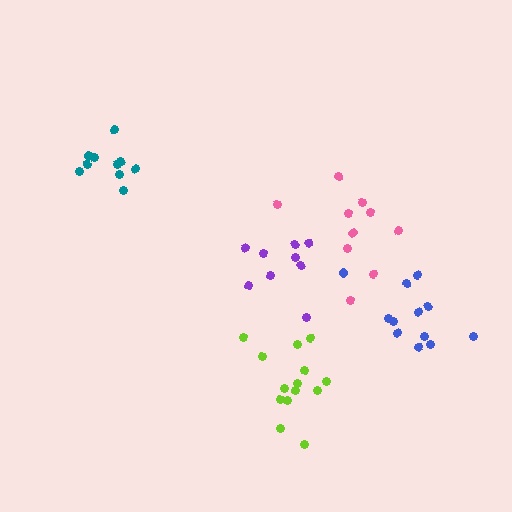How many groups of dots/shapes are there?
There are 5 groups.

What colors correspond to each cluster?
The clusters are colored: blue, purple, teal, pink, lime.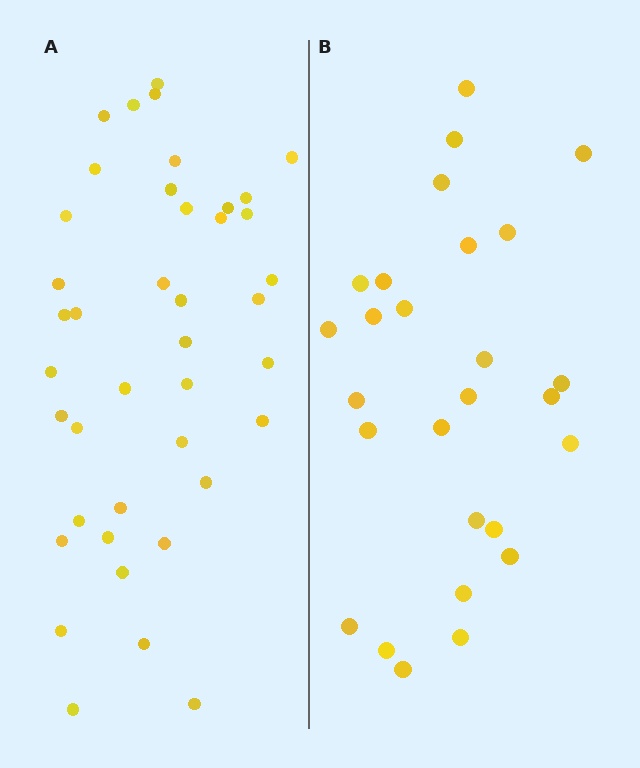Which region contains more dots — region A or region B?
Region A (the left region) has more dots.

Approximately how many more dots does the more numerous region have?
Region A has approximately 15 more dots than region B.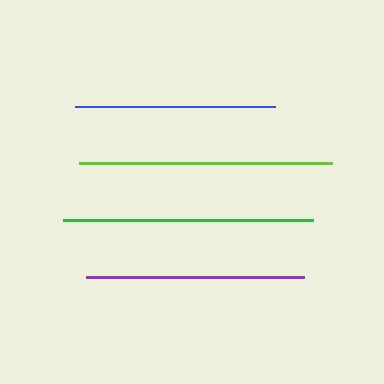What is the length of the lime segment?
The lime segment is approximately 252 pixels long.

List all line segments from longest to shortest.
From longest to shortest: lime, green, purple, blue.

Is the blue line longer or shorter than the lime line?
The lime line is longer than the blue line.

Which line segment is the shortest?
The blue line is the shortest at approximately 200 pixels.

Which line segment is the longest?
The lime line is the longest at approximately 252 pixels.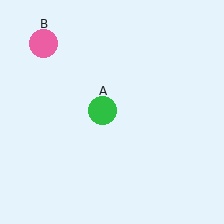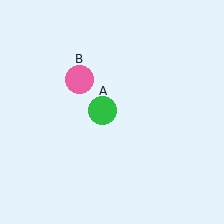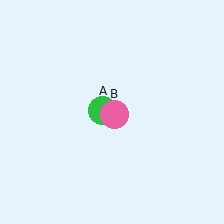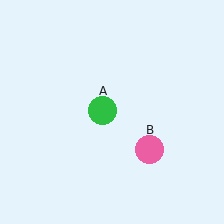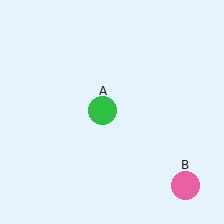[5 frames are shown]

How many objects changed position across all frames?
1 object changed position: pink circle (object B).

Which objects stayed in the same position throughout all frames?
Green circle (object A) remained stationary.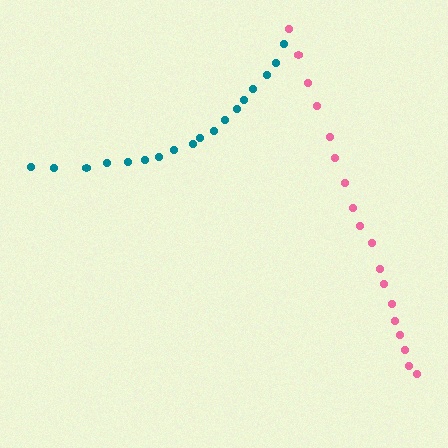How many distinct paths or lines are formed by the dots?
There are 2 distinct paths.